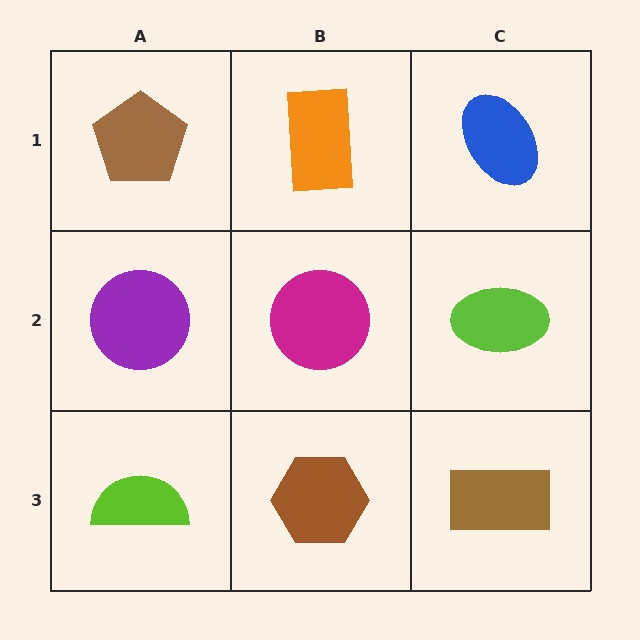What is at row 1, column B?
An orange rectangle.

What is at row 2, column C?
A lime ellipse.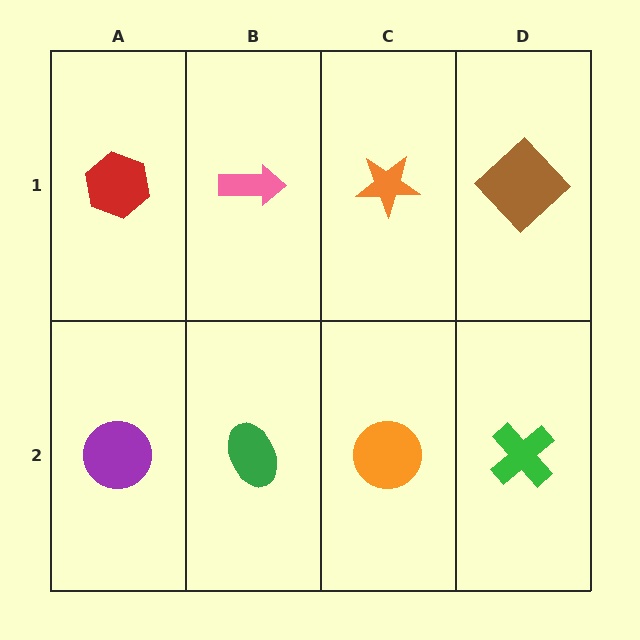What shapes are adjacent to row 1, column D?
A green cross (row 2, column D), an orange star (row 1, column C).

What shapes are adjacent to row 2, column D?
A brown diamond (row 1, column D), an orange circle (row 2, column C).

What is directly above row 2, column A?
A red hexagon.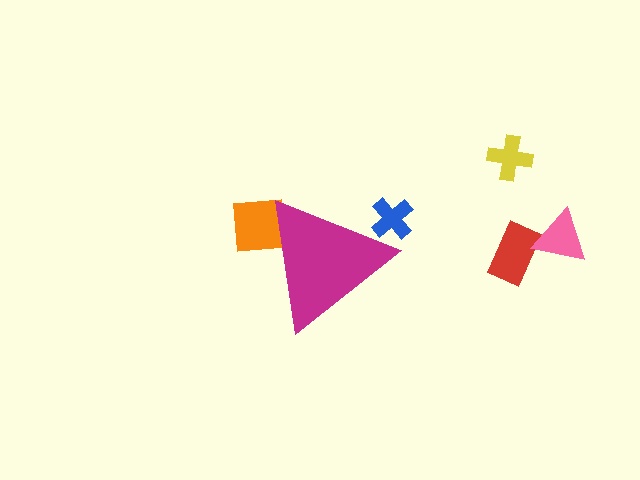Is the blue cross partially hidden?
Yes, the blue cross is partially hidden behind the magenta triangle.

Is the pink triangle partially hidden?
No, the pink triangle is fully visible.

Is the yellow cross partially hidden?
No, the yellow cross is fully visible.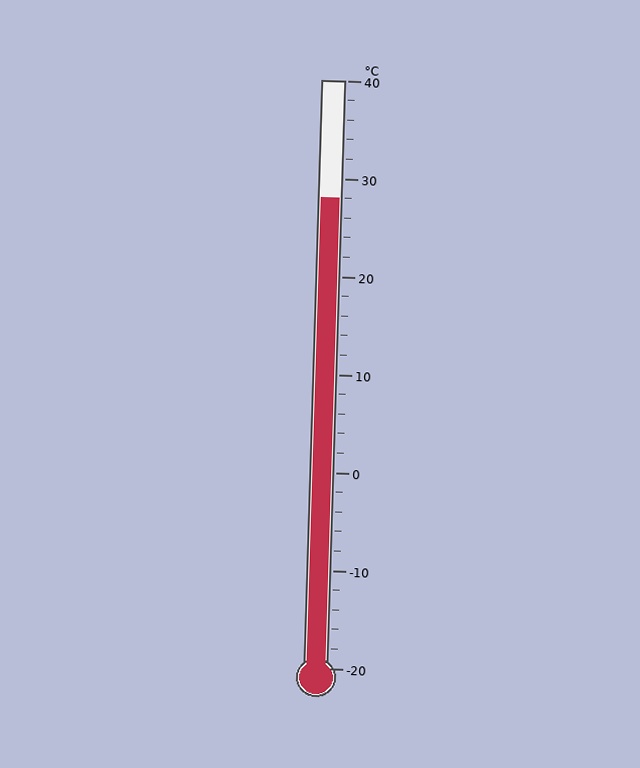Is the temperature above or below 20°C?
The temperature is above 20°C.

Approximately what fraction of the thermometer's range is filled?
The thermometer is filled to approximately 80% of its range.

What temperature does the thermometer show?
The thermometer shows approximately 28°C.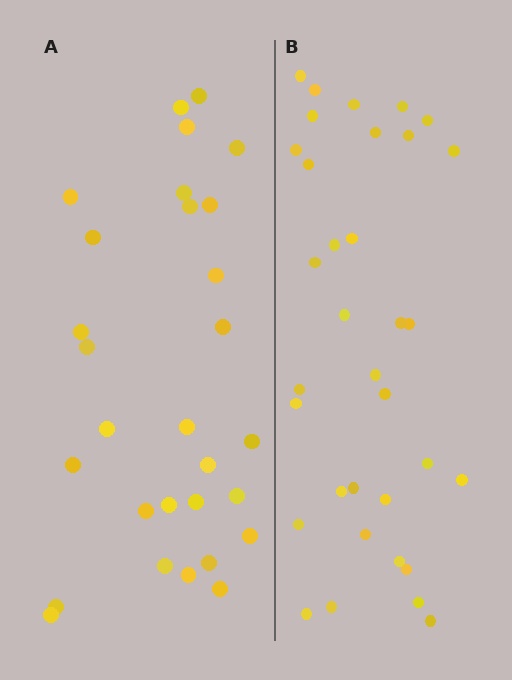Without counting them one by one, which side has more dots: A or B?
Region B (the right region) has more dots.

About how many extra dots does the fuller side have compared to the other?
Region B has about 5 more dots than region A.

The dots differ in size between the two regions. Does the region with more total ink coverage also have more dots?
No. Region A has more total ink coverage because its dots are larger, but region B actually contains more individual dots. Total area can be misleading — the number of items is what matters here.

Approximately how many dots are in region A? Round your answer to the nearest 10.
About 30 dots. (The exact count is 29, which rounds to 30.)